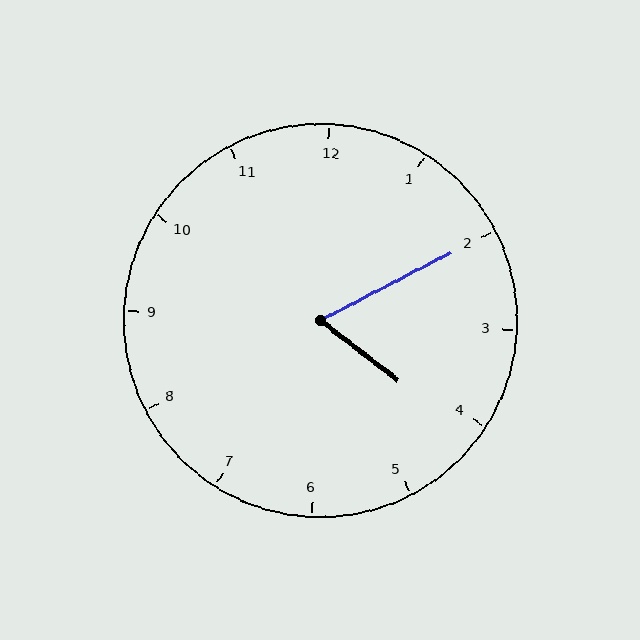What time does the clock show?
4:10.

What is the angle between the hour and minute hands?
Approximately 65 degrees.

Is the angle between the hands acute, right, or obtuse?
It is acute.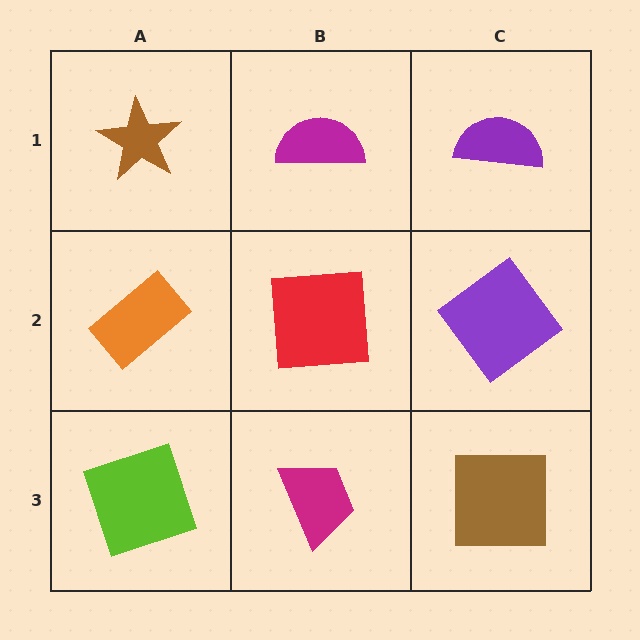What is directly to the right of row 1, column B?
A purple semicircle.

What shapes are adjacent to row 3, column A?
An orange rectangle (row 2, column A), a magenta trapezoid (row 3, column B).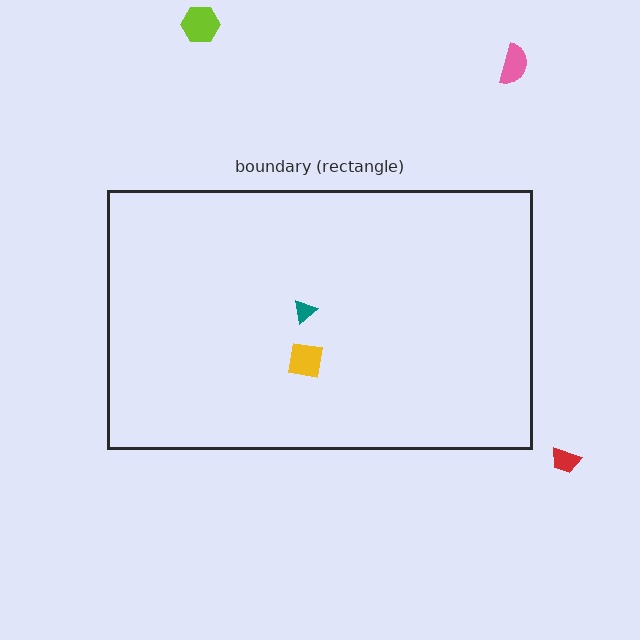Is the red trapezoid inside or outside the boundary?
Outside.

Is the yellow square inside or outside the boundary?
Inside.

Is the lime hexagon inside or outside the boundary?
Outside.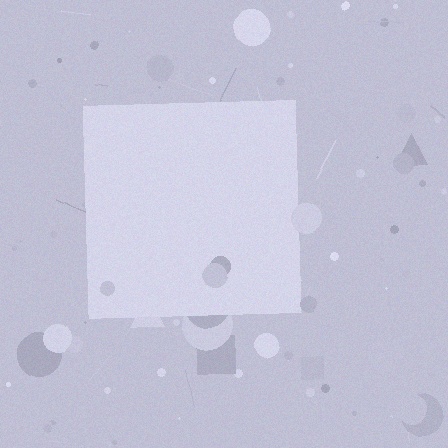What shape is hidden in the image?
A square is hidden in the image.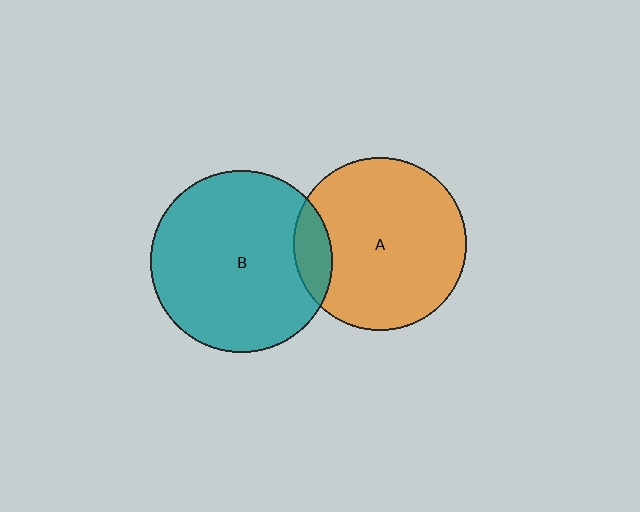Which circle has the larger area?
Circle B (teal).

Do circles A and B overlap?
Yes.